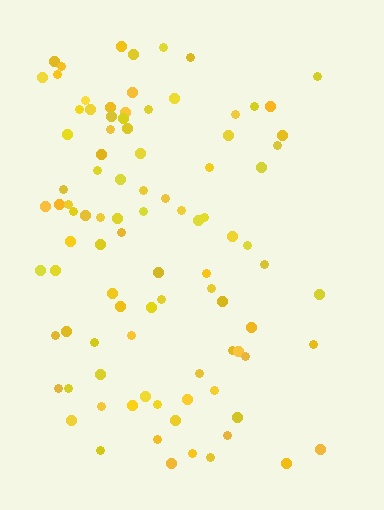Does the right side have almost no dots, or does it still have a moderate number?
Still a moderate number, just noticeably fewer than the left.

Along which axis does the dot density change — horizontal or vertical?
Horizontal.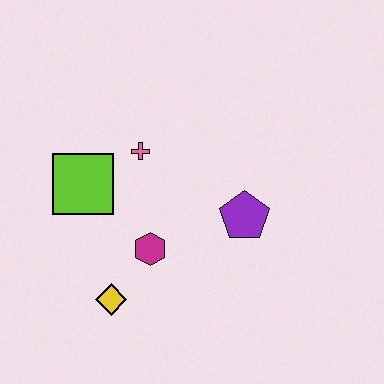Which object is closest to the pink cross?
The lime square is closest to the pink cross.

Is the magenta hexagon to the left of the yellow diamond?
No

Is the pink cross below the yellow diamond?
No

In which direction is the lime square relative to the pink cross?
The lime square is to the left of the pink cross.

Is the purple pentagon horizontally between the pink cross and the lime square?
No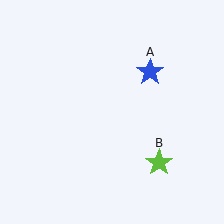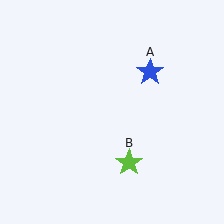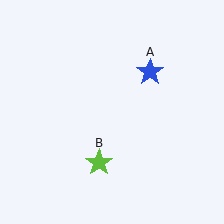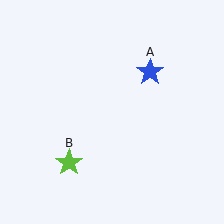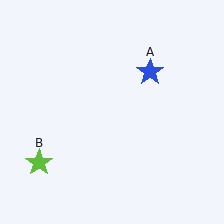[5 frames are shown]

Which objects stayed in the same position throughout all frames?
Blue star (object A) remained stationary.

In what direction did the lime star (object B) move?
The lime star (object B) moved left.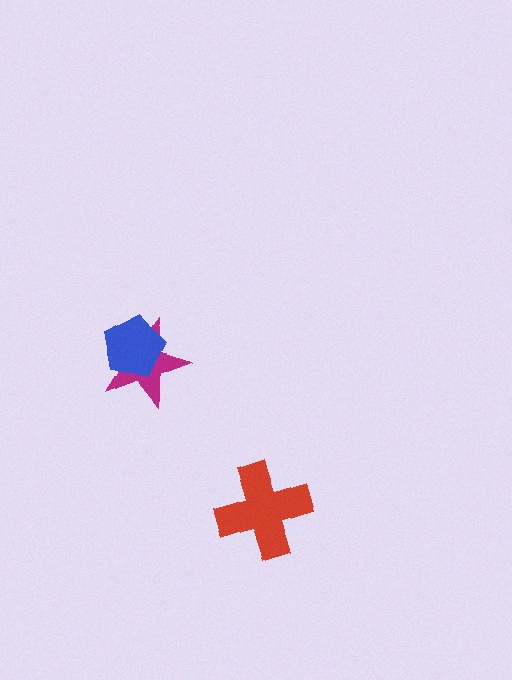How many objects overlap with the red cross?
0 objects overlap with the red cross.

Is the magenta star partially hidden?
Yes, it is partially covered by another shape.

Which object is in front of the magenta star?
The blue pentagon is in front of the magenta star.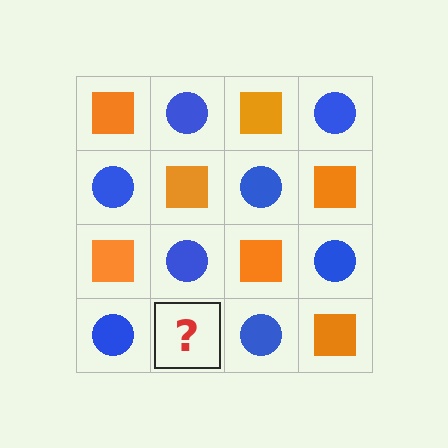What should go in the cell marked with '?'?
The missing cell should contain an orange square.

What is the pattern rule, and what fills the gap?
The rule is that it alternates orange square and blue circle in a checkerboard pattern. The gap should be filled with an orange square.